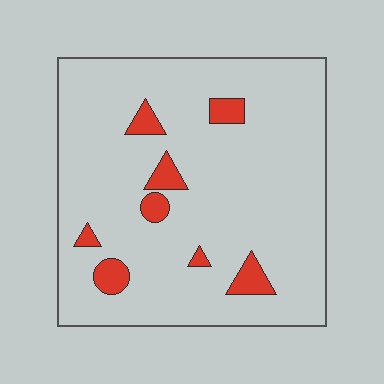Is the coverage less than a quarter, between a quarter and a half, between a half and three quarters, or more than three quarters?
Less than a quarter.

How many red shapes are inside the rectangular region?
8.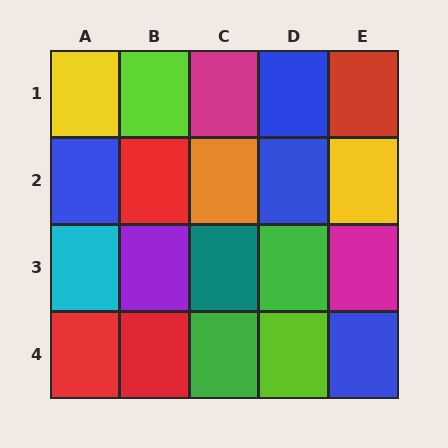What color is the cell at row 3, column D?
Green.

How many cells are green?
2 cells are green.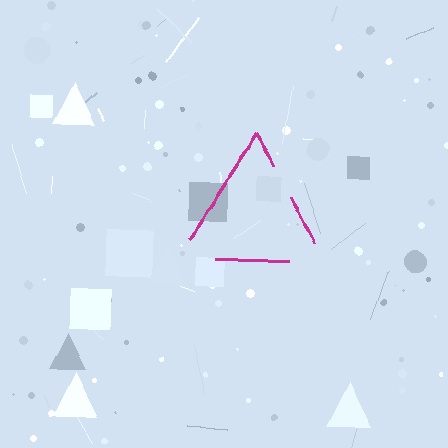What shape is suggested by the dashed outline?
The dashed outline suggests a triangle.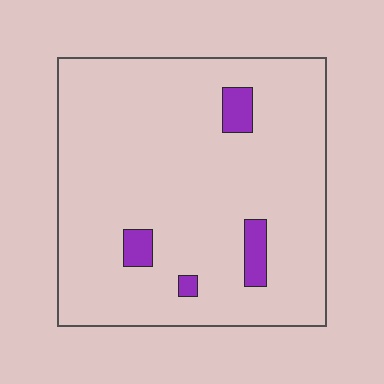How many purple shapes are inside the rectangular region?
4.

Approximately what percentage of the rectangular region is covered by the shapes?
Approximately 5%.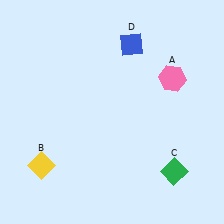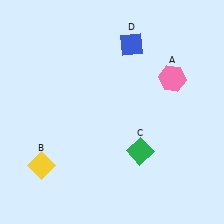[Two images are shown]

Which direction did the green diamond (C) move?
The green diamond (C) moved left.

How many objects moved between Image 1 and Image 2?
1 object moved between the two images.